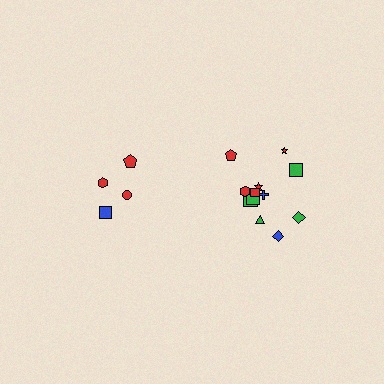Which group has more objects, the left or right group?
The right group.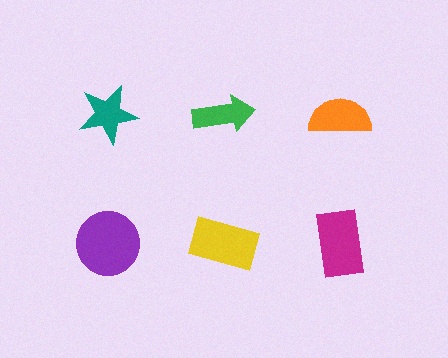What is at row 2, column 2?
A yellow rectangle.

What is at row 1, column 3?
An orange semicircle.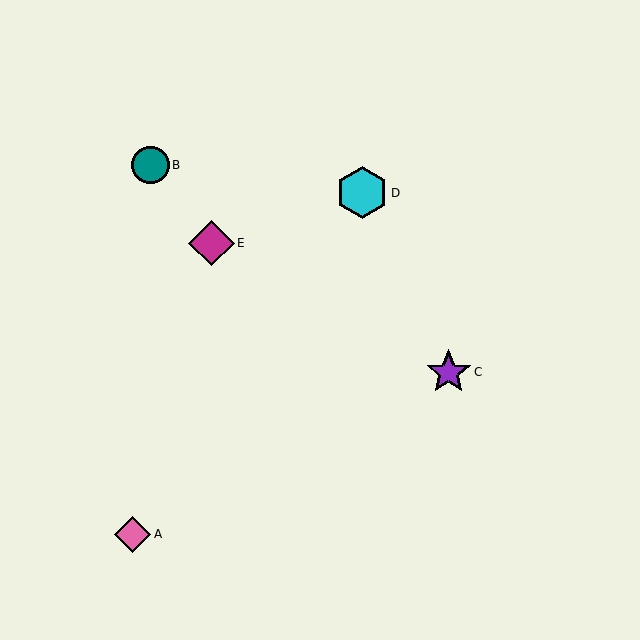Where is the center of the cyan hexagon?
The center of the cyan hexagon is at (362, 193).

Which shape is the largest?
The cyan hexagon (labeled D) is the largest.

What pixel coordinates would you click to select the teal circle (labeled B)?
Click at (151, 165) to select the teal circle B.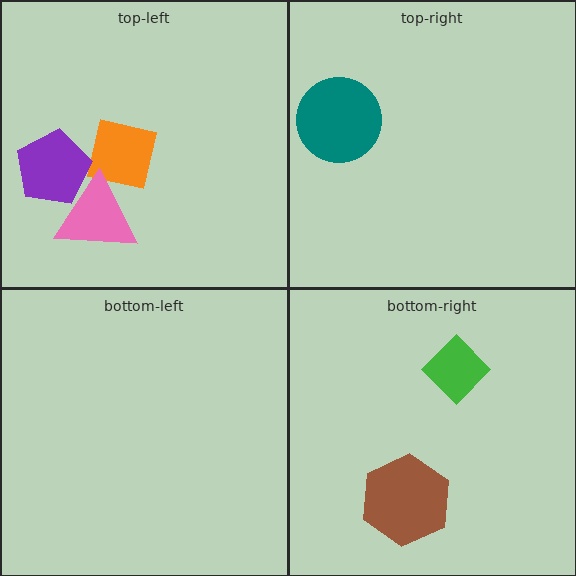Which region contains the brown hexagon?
The bottom-right region.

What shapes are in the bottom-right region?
The brown hexagon, the green diamond.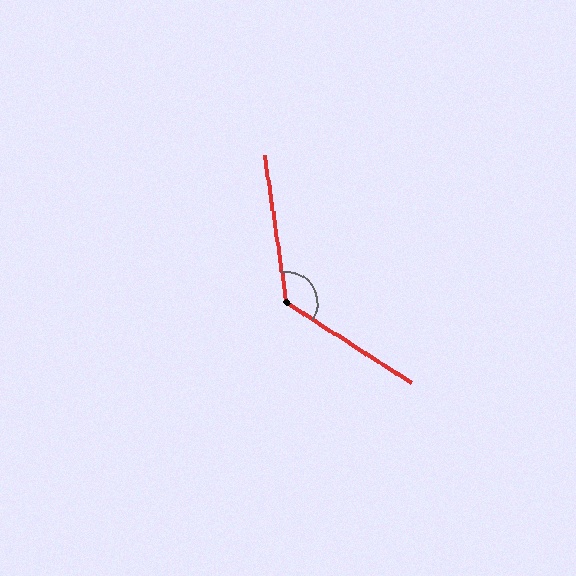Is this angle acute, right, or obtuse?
It is obtuse.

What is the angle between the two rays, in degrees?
Approximately 131 degrees.